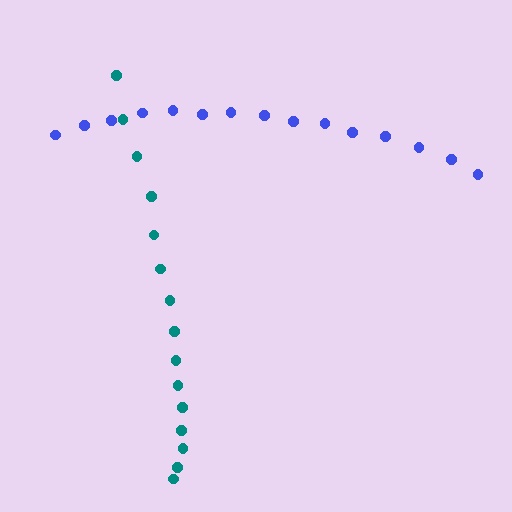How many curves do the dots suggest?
There are 2 distinct paths.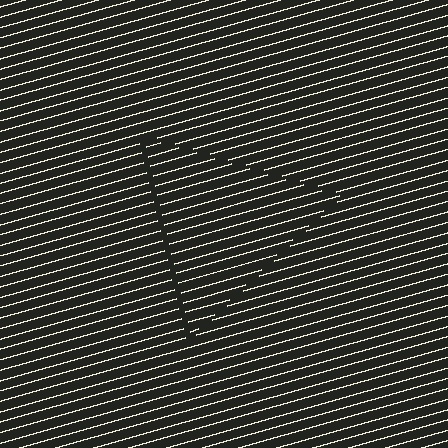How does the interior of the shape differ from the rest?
The interior of the shape contains the same grating, shifted by half a period — the contour is defined by the phase discontinuity where line-ends from the inner and outer gratings abut.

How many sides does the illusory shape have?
3 sides — the line-ends trace a triangle.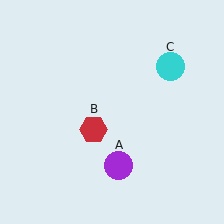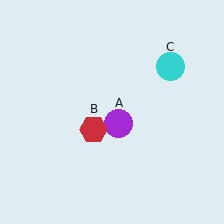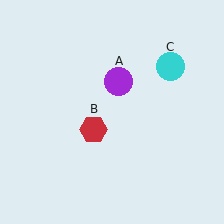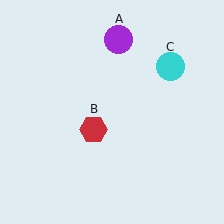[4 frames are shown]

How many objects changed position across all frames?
1 object changed position: purple circle (object A).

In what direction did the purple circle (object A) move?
The purple circle (object A) moved up.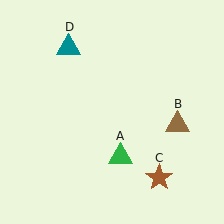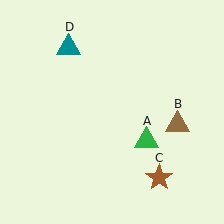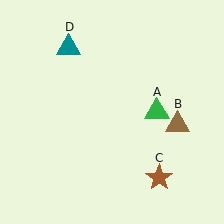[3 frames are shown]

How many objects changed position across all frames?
1 object changed position: green triangle (object A).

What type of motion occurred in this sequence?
The green triangle (object A) rotated counterclockwise around the center of the scene.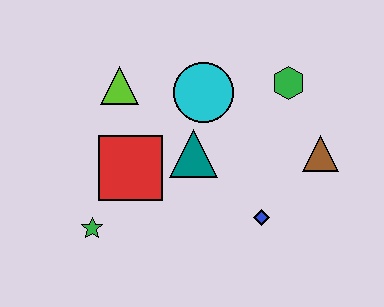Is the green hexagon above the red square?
Yes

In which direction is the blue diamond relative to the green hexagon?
The blue diamond is below the green hexagon.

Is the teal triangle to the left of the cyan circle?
Yes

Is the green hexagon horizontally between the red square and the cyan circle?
No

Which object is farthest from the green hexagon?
The green star is farthest from the green hexagon.